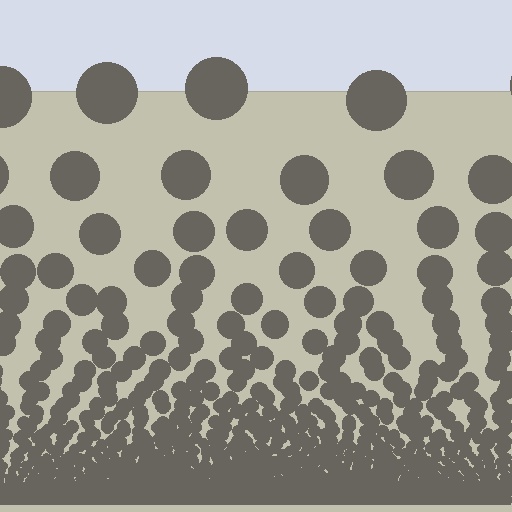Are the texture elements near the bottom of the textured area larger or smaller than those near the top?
Smaller. The gradient is inverted — elements near the bottom are smaller and denser.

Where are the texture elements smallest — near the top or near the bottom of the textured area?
Near the bottom.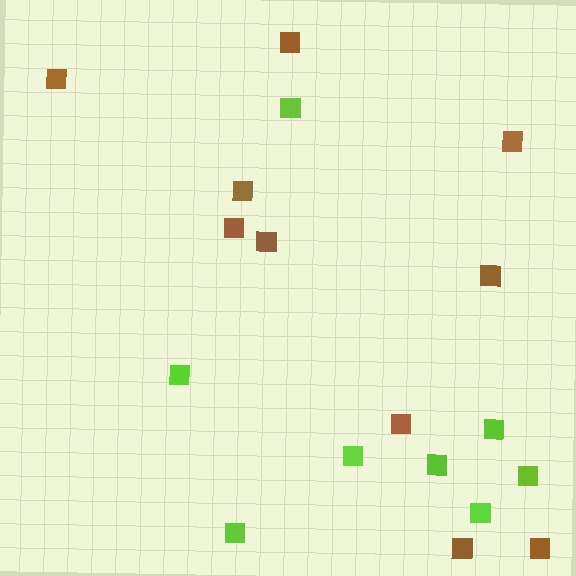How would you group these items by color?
There are 2 groups: one group of lime squares (8) and one group of brown squares (10).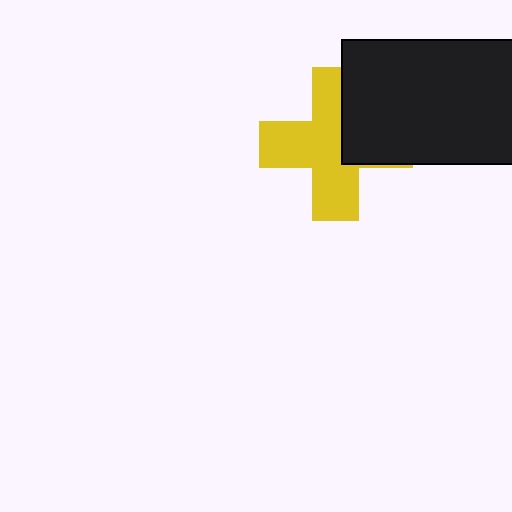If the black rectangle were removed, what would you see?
You would see the complete yellow cross.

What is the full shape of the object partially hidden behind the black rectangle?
The partially hidden object is a yellow cross.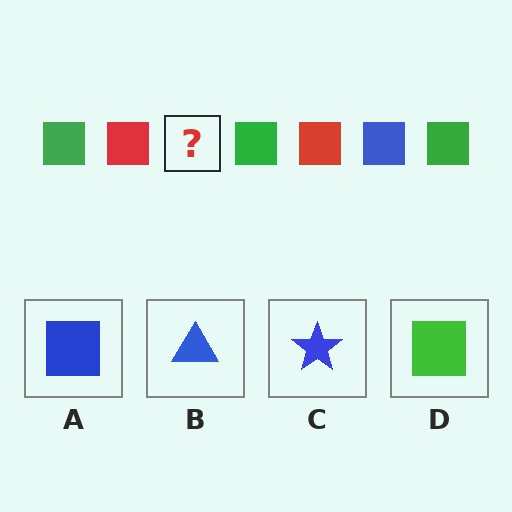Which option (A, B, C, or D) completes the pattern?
A.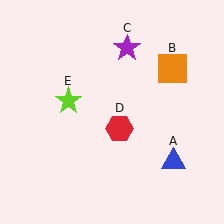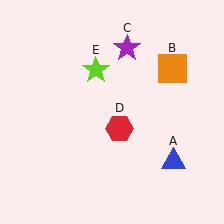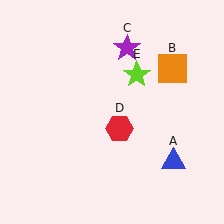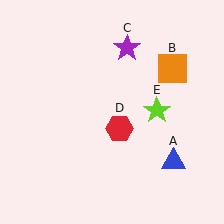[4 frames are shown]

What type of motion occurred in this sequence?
The lime star (object E) rotated clockwise around the center of the scene.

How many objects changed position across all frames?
1 object changed position: lime star (object E).